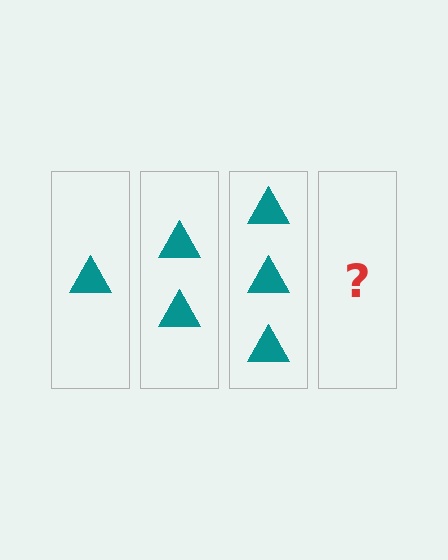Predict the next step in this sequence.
The next step is 4 triangles.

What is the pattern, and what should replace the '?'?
The pattern is that each step adds one more triangle. The '?' should be 4 triangles.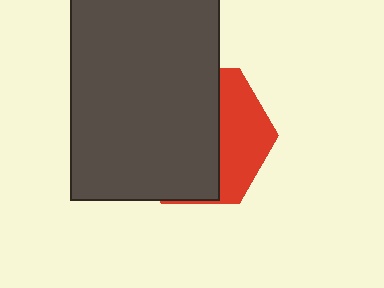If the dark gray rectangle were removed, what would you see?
You would see the complete red hexagon.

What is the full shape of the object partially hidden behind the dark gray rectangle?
The partially hidden object is a red hexagon.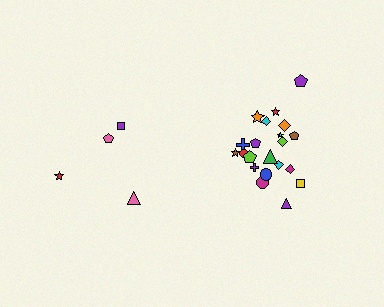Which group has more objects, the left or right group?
The right group.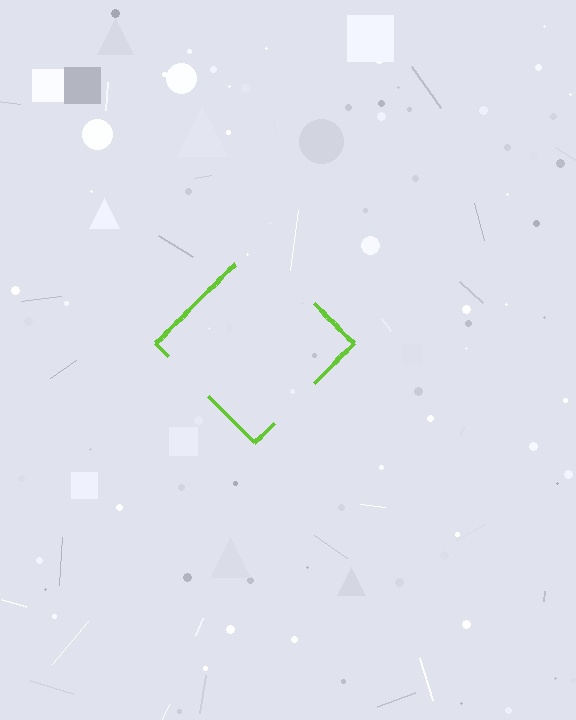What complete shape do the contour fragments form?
The contour fragments form a diamond.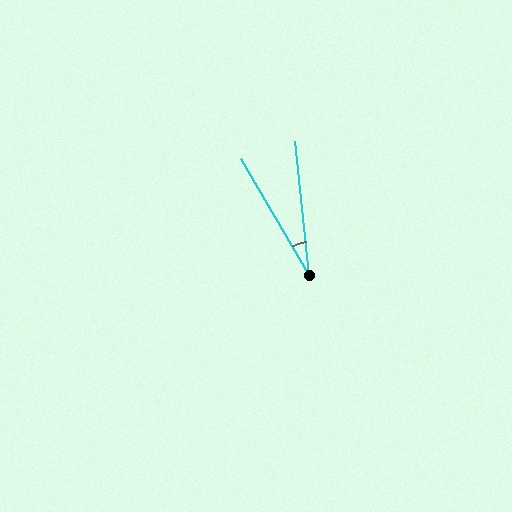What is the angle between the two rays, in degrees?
Approximately 24 degrees.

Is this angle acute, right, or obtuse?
It is acute.